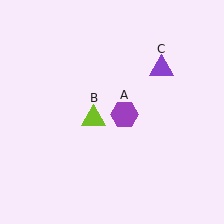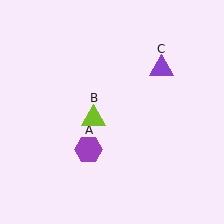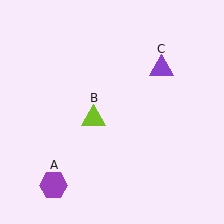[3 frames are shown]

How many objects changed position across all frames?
1 object changed position: purple hexagon (object A).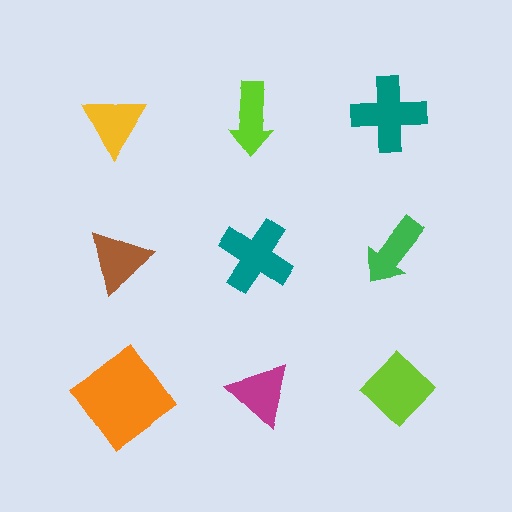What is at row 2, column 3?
A green arrow.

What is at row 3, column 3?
A lime diamond.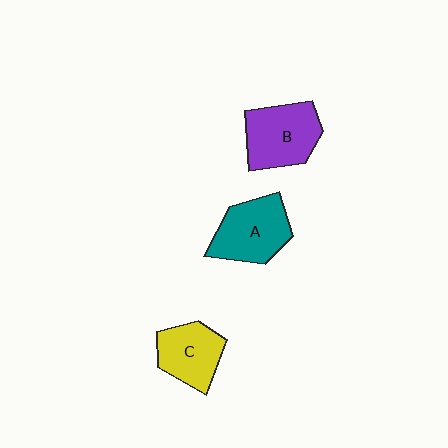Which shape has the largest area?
Shape B (purple).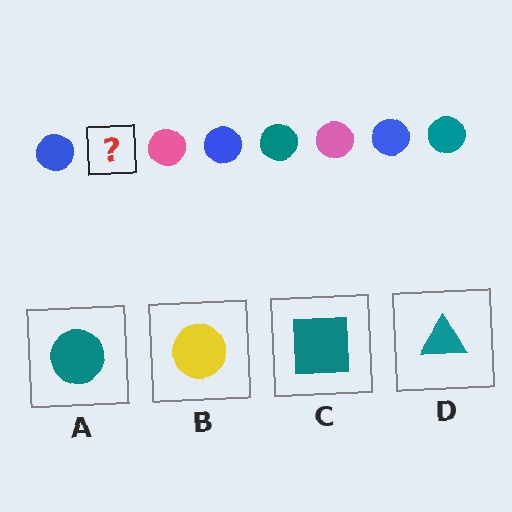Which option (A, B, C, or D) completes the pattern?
A.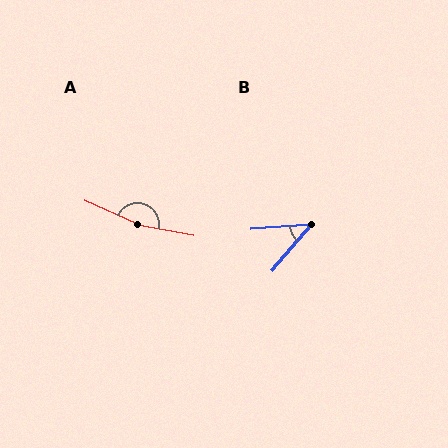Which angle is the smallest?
B, at approximately 46 degrees.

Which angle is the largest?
A, at approximately 167 degrees.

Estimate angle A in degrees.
Approximately 167 degrees.